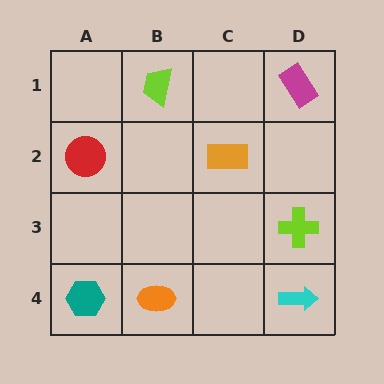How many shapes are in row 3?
1 shape.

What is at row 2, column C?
An orange rectangle.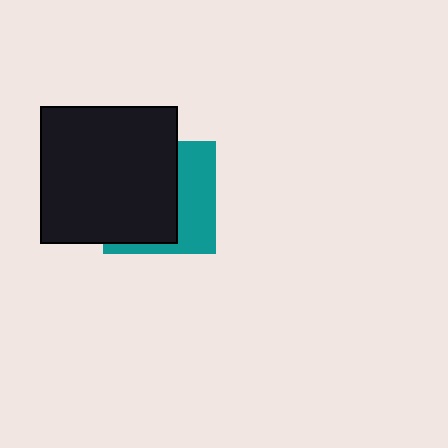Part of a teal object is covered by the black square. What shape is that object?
It is a square.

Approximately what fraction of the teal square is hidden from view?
Roughly 60% of the teal square is hidden behind the black square.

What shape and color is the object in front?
The object in front is a black square.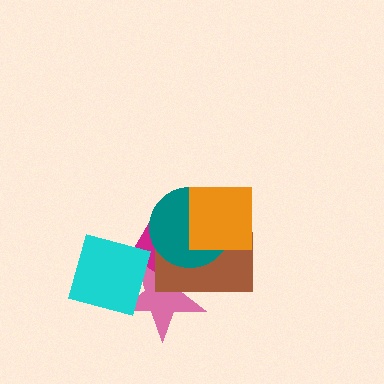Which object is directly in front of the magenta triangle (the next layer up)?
The pink star is directly in front of the magenta triangle.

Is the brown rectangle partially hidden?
Yes, it is partially covered by another shape.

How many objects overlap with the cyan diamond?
2 objects overlap with the cyan diamond.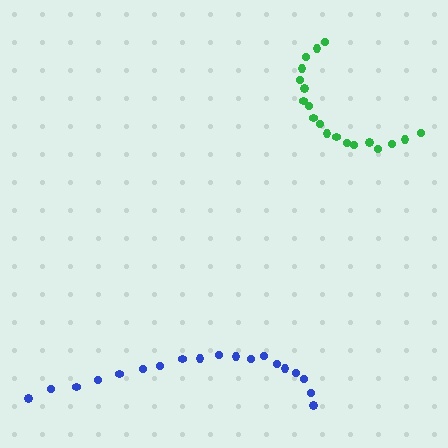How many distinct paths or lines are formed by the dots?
There are 2 distinct paths.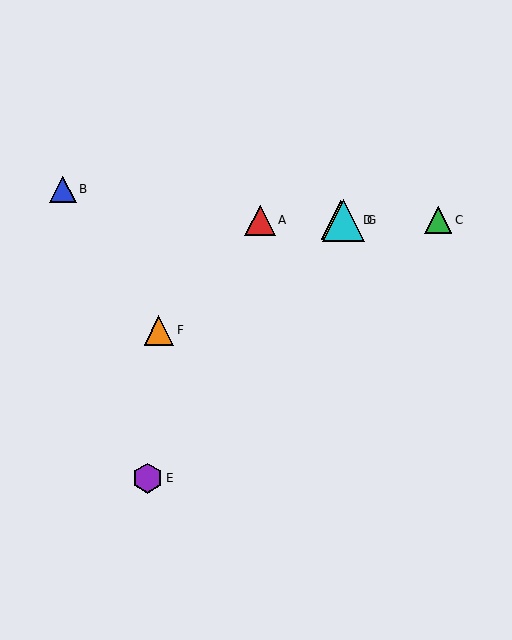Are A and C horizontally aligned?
Yes, both are at y≈220.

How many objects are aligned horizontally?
4 objects (A, C, D, G) are aligned horizontally.